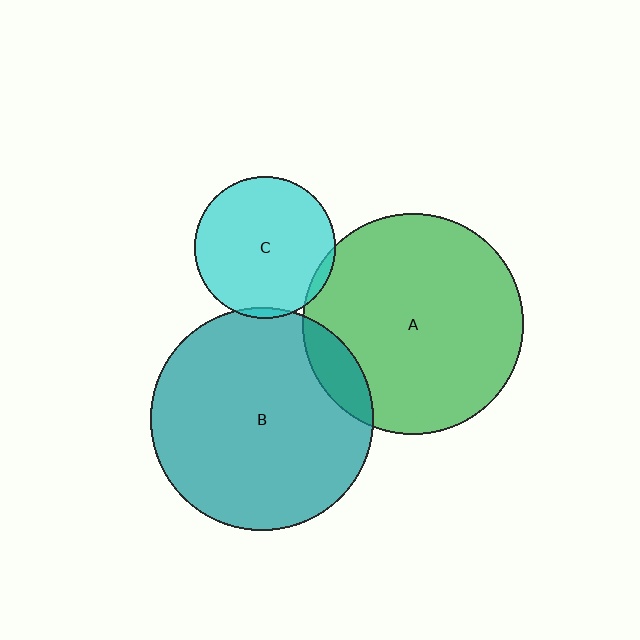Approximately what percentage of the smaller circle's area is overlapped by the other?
Approximately 5%.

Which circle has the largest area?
Circle B (teal).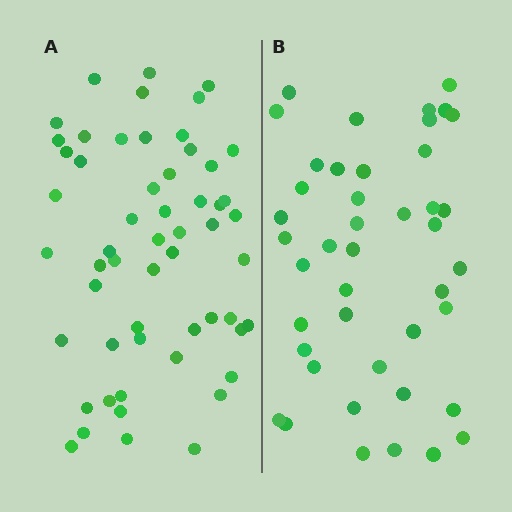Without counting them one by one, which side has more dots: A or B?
Region A (the left region) has more dots.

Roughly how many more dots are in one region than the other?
Region A has approximately 15 more dots than region B.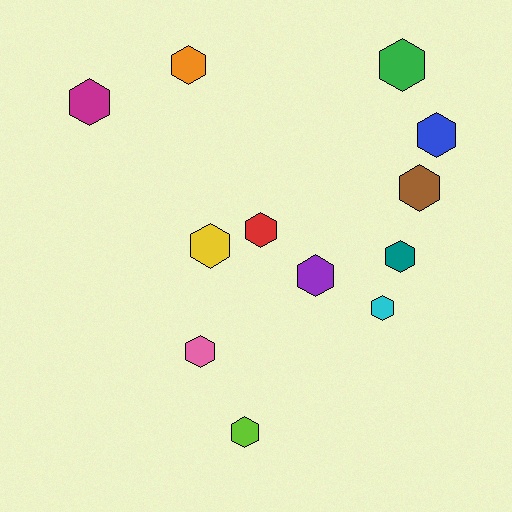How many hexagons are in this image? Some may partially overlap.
There are 12 hexagons.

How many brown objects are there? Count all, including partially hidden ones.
There is 1 brown object.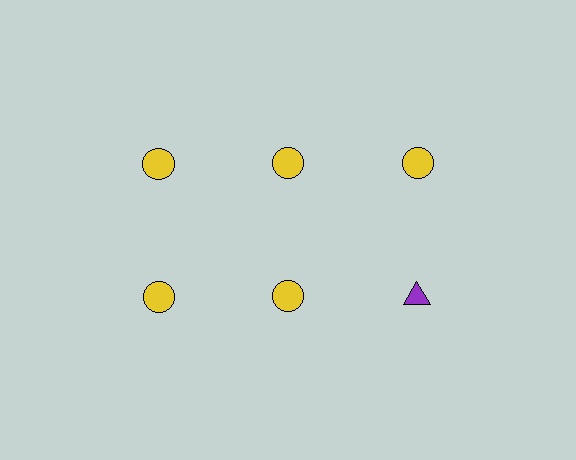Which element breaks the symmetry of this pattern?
The purple triangle in the second row, center column breaks the symmetry. All other shapes are yellow circles.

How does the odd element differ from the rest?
It differs in both color (purple instead of yellow) and shape (triangle instead of circle).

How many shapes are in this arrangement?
There are 6 shapes arranged in a grid pattern.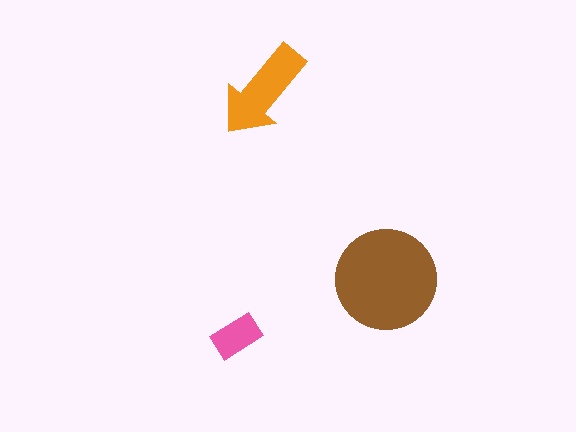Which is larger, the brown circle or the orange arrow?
The brown circle.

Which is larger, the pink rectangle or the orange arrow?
The orange arrow.